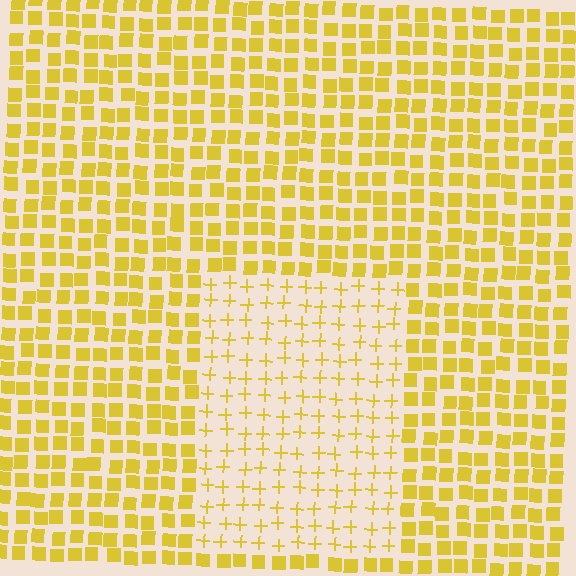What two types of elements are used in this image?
The image uses plus signs inside the rectangle region and squares outside it.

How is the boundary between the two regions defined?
The boundary is defined by a change in element shape: plus signs inside vs. squares outside. All elements share the same color and spacing.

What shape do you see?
I see a rectangle.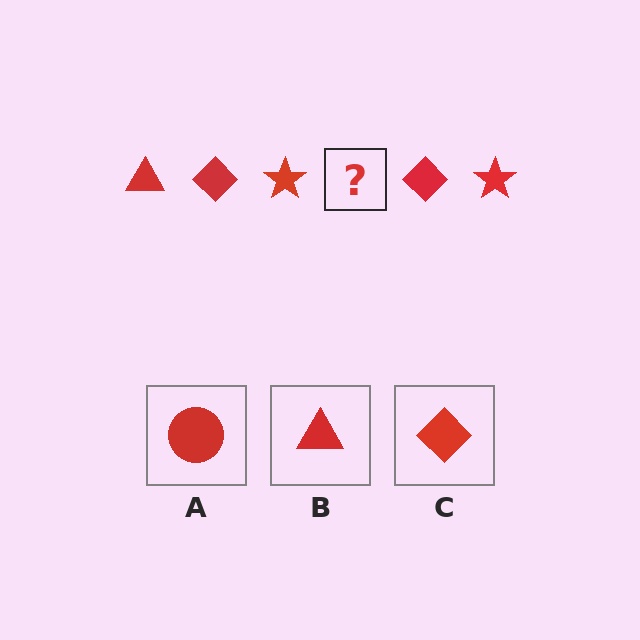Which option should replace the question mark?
Option B.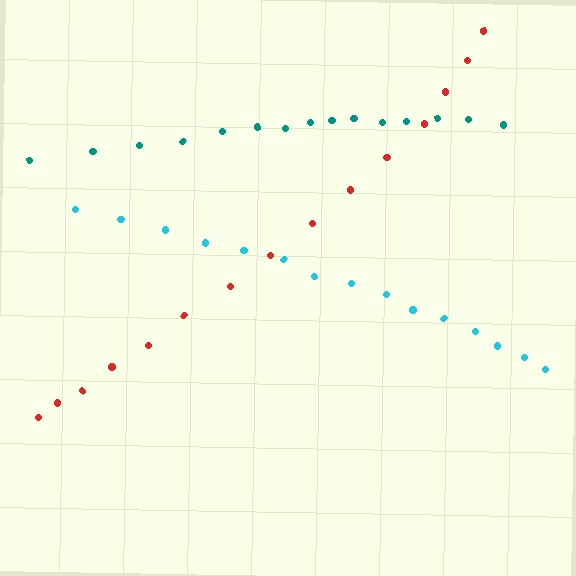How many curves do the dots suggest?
There are 3 distinct paths.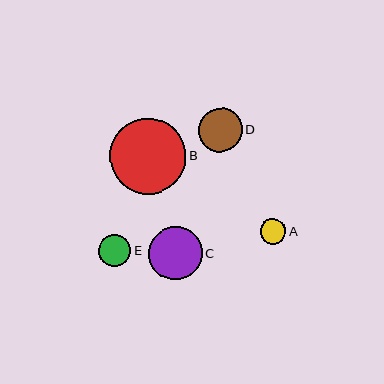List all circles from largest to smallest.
From largest to smallest: B, C, D, E, A.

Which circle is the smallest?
Circle A is the smallest with a size of approximately 26 pixels.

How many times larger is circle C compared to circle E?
Circle C is approximately 1.6 times the size of circle E.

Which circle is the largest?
Circle B is the largest with a size of approximately 76 pixels.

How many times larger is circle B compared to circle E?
Circle B is approximately 2.4 times the size of circle E.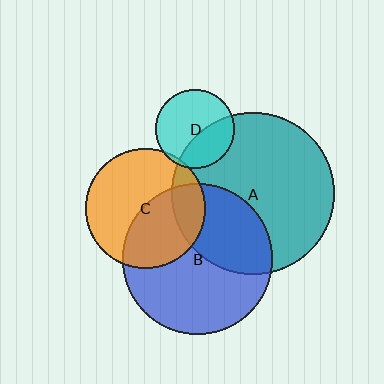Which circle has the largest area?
Circle A (teal).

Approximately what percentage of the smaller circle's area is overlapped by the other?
Approximately 35%.